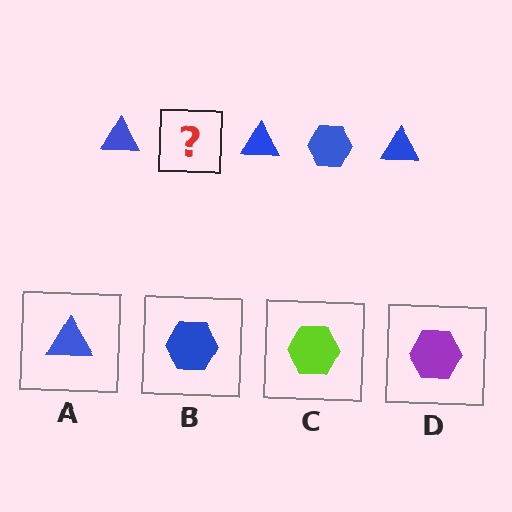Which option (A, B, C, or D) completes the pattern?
B.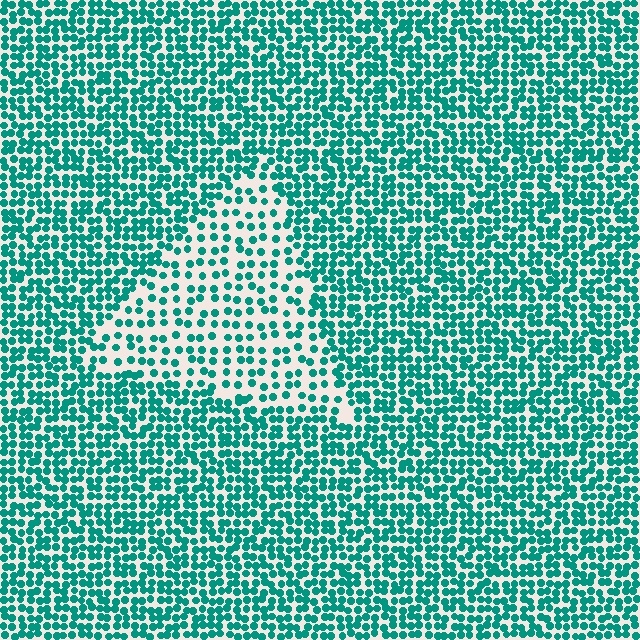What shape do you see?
I see a triangle.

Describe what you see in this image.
The image contains small teal elements arranged at two different densities. A triangle-shaped region is visible where the elements are less densely packed than the surrounding area.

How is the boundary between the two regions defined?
The boundary is defined by a change in element density (approximately 2.0x ratio). All elements are the same color, size, and shape.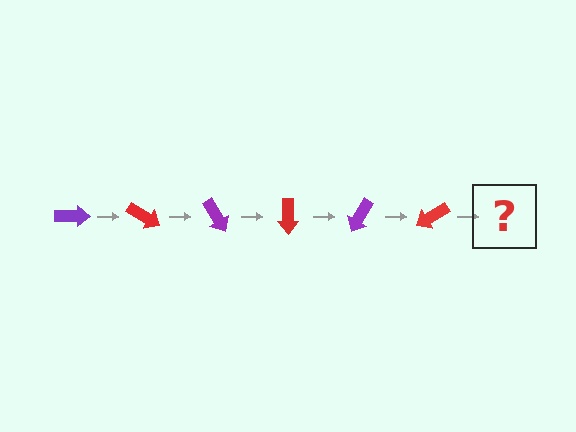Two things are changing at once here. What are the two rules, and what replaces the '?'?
The two rules are that it rotates 30 degrees each step and the color cycles through purple and red. The '?' should be a purple arrow, rotated 180 degrees from the start.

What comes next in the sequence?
The next element should be a purple arrow, rotated 180 degrees from the start.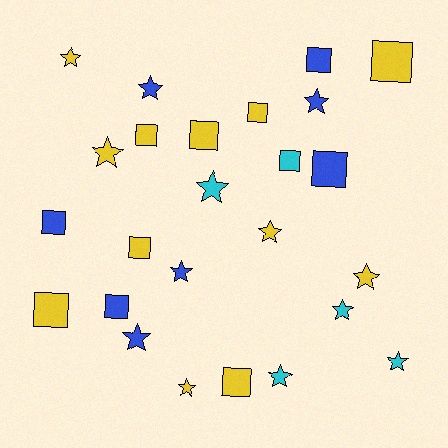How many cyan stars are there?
There are 4 cyan stars.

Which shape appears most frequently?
Star, with 13 objects.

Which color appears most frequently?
Yellow, with 12 objects.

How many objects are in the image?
There are 25 objects.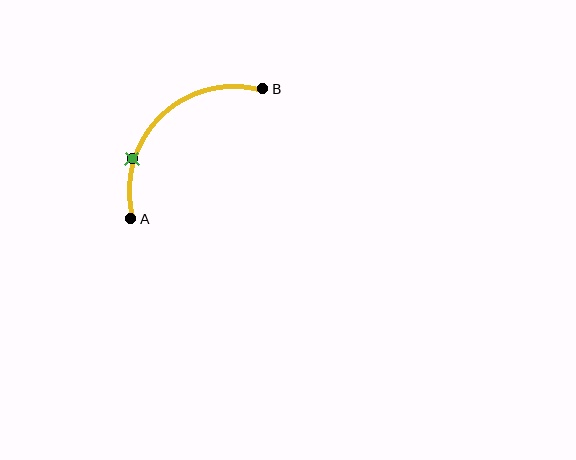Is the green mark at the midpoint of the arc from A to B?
No. The green mark lies on the arc but is closer to endpoint A. The arc midpoint would be at the point on the curve equidistant along the arc from both A and B.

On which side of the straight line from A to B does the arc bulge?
The arc bulges above and to the left of the straight line connecting A and B.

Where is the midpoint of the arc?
The arc midpoint is the point on the curve farthest from the straight line joining A and B. It sits above and to the left of that line.